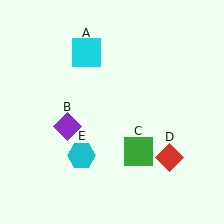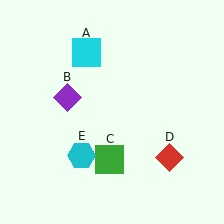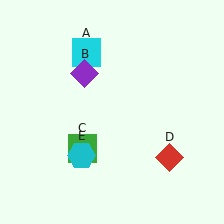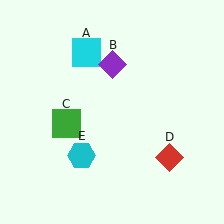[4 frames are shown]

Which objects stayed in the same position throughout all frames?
Cyan square (object A) and red diamond (object D) and cyan hexagon (object E) remained stationary.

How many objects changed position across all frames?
2 objects changed position: purple diamond (object B), green square (object C).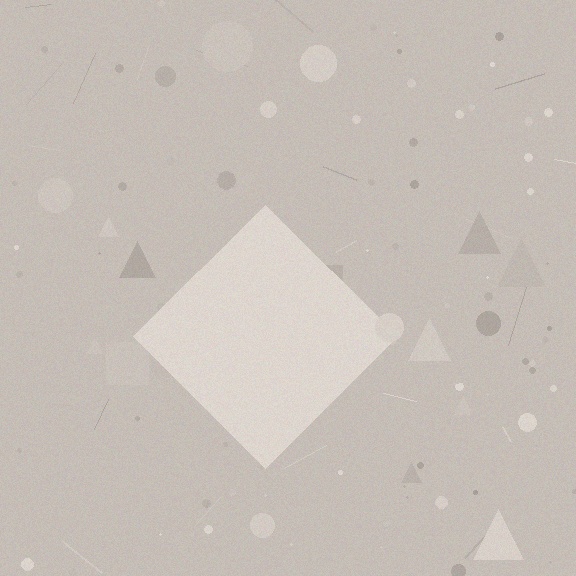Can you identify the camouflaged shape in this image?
The camouflaged shape is a diamond.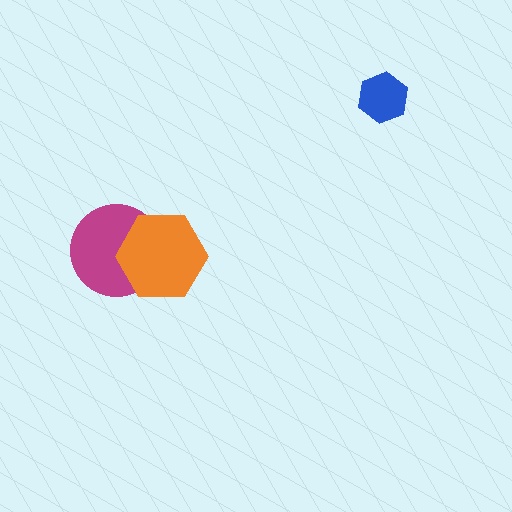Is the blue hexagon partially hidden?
No, no other shape covers it.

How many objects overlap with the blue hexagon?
0 objects overlap with the blue hexagon.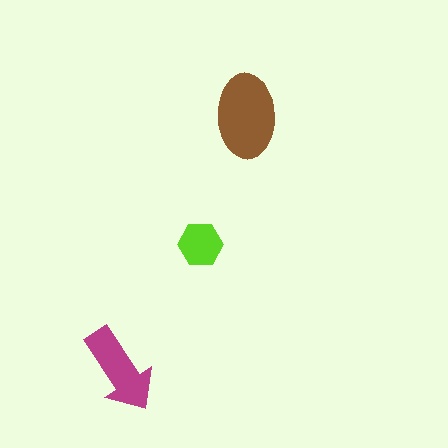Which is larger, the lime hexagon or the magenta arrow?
The magenta arrow.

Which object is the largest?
The brown ellipse.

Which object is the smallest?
The lime hexagon.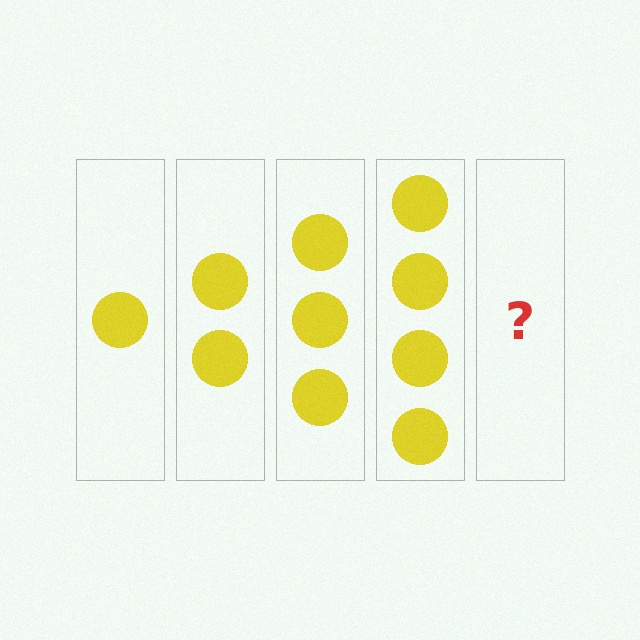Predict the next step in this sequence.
The next step is 5 circles.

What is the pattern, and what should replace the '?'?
The pattern is that each step adds one more circle. The '?' should be 5 circles.